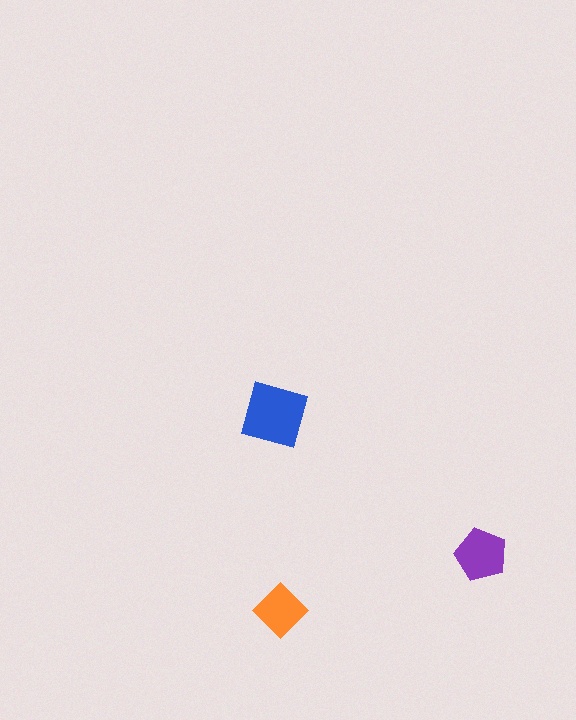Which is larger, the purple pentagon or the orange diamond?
The purple pentagon.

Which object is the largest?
The blue square.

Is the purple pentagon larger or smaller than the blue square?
Smaller.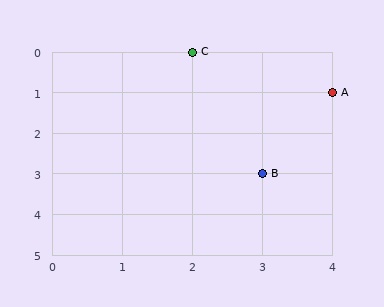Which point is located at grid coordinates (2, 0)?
Point C is at (2, 0).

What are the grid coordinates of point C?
Point C is at grid coordinates (2, 0).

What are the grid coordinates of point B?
Point B is at grid coordinates (3, 3).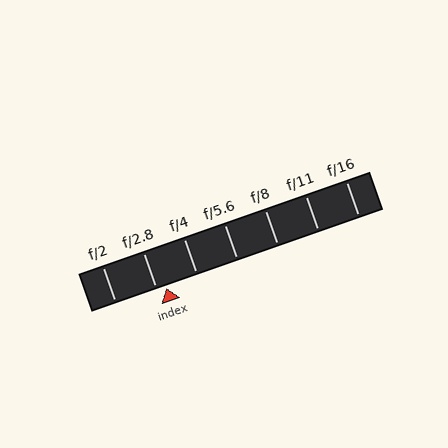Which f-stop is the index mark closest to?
The index mark is closest to f/2.8.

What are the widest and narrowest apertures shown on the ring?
The widest aperture shown is f/2 and the narrowest is f/16.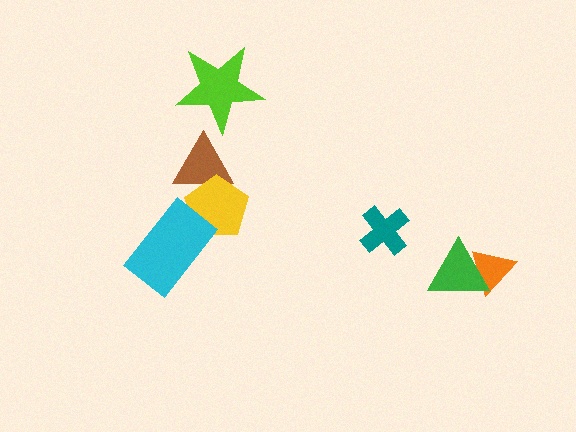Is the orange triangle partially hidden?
Yes, it is partially covered by another shape.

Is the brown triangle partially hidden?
Yes, it is partially covered by another shape.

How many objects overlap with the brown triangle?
1 object overlaps with the brown triangle.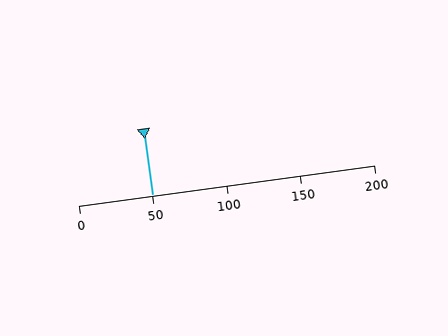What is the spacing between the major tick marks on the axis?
The major ticks are spaced 50 apart.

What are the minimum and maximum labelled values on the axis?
The axis runs from 0 to 200.